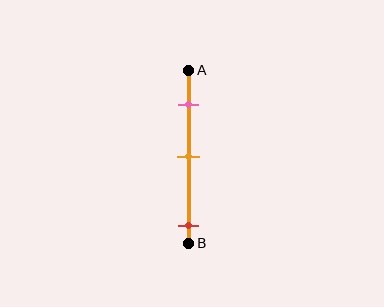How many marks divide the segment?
There are 3 marks dividing the segment.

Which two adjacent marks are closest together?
The pink and orange marks are the closest adjacent pair.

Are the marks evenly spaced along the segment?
No, the marks are not evenly spaced.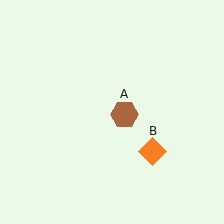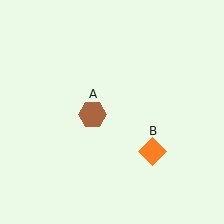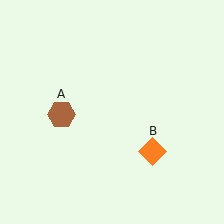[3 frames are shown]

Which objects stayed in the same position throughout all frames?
Orange diamond (object B) remained stationary.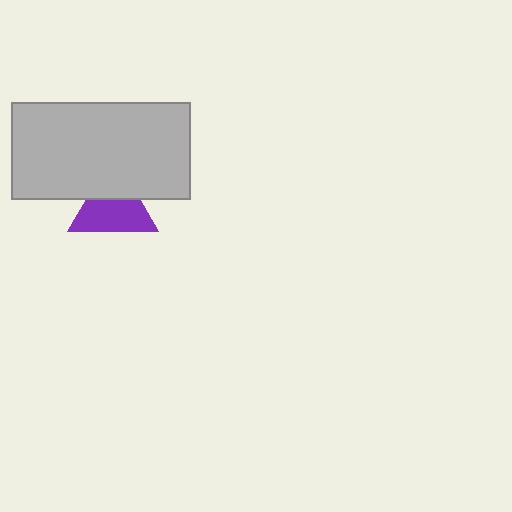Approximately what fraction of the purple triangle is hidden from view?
Roughly 35% of the purple triangle is hidden behind the light gray rectangle.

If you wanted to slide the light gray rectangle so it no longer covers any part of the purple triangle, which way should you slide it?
Slide it up — that is the most direct way to separate the two shapes.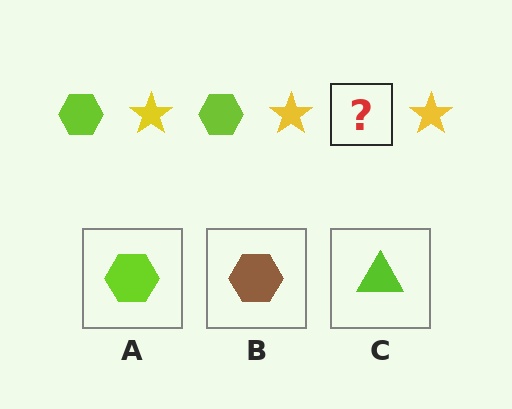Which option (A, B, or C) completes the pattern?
A.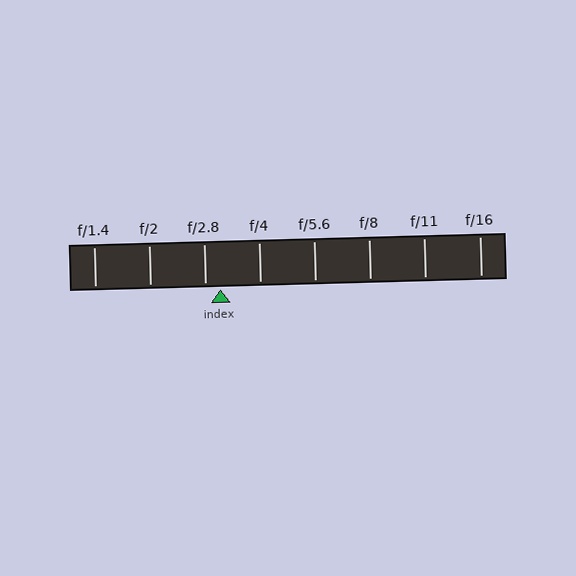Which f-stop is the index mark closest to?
The index mark is closest to f/2.8.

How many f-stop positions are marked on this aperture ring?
There are 8 f-stop positions marked.